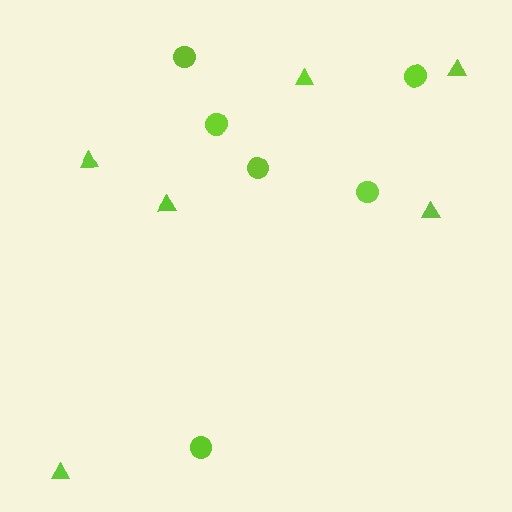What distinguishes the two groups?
There are 2 groups: one group of triangles (6) and one group of circles (6).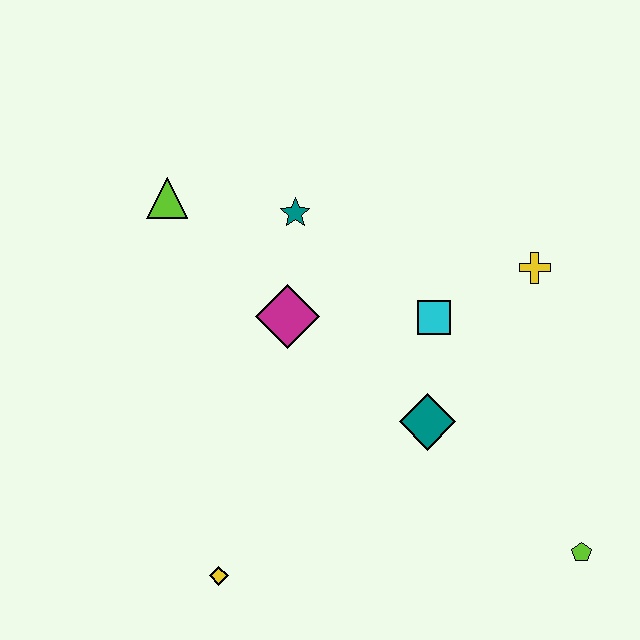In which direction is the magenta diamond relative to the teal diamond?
The magenta diamond is to the left of the teal diamond.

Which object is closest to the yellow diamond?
The teal diamond is closest to the yellow diamond.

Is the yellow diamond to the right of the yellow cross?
No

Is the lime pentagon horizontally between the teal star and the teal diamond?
No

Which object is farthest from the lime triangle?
The lime pentagon is farthest from the lime triangle.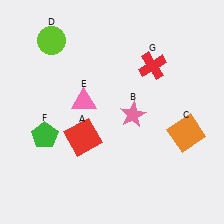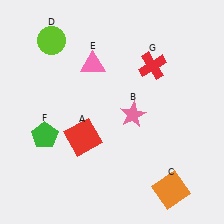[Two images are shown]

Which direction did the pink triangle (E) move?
The pink triangle (E) moved up.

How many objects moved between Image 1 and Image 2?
2 objects moved between the two images.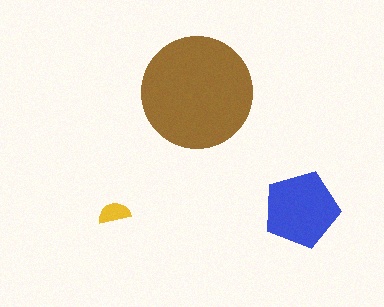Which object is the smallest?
The yellow semicircle.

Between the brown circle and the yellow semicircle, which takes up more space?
The brown circle.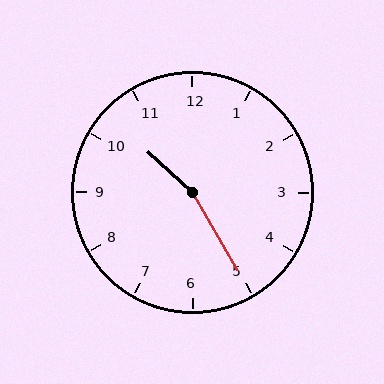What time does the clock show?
10:25.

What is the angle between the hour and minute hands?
Approximately 162 degrees.